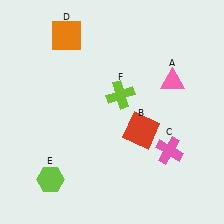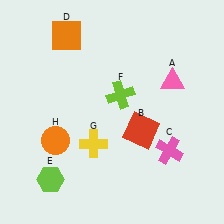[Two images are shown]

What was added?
A yellow cross (G), an orange circle (H) were added in Image 2.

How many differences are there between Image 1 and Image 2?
There are 2 differences between the two images.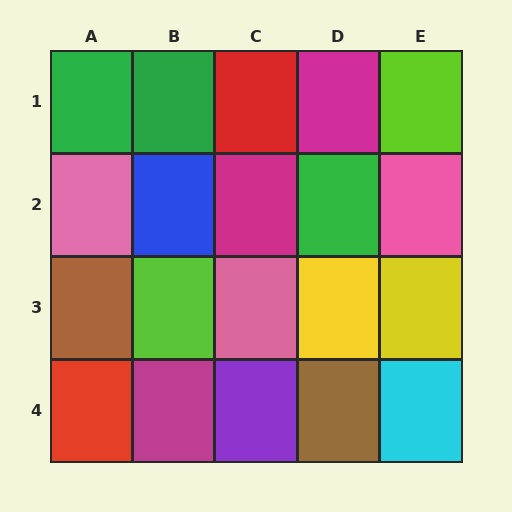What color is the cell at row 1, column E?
Lime.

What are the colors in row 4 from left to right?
Red, magenta, purple, brown, cyan.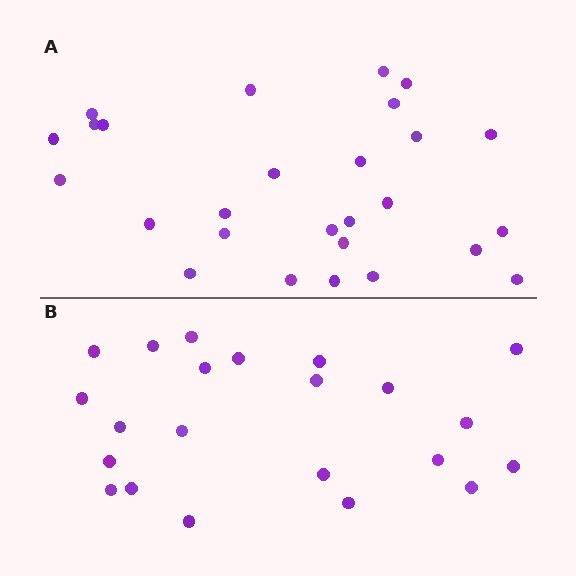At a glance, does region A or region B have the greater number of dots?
Region A (the top region) has more dots.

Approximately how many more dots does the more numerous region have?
Region A has about 5 more dots than region B.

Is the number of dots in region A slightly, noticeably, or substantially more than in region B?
Region A has only slightly more — the two regions are fairly close. The ratio is roughly 1.2 to 1.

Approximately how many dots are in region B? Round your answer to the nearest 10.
About 20 dots. (The exact count is 22, which rounds to 20.)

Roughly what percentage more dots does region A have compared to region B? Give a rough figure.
About 25% more.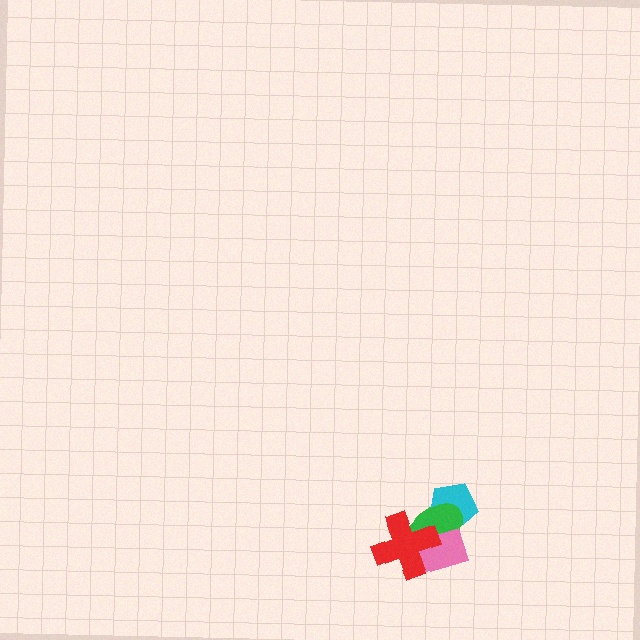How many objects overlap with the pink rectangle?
2 objects overlap with the pink rectangle.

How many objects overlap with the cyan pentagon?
1 object overlaps with the cyan pentagon.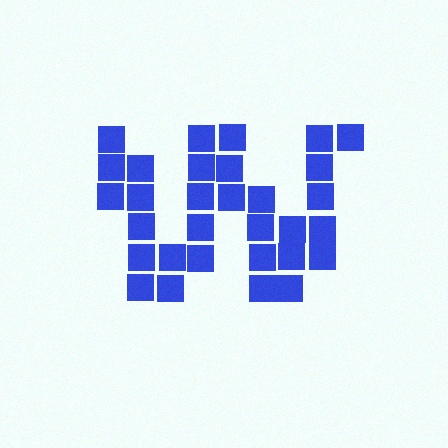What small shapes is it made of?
It is made of small squares.